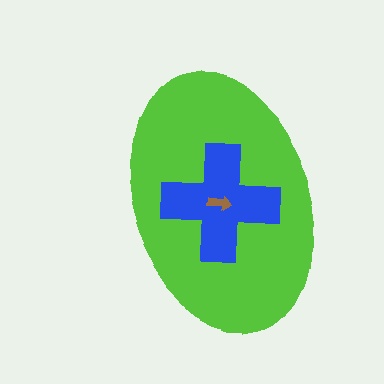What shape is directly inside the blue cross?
The brown arrow.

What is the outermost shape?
The lime ellipse.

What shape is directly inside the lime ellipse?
The blue cross.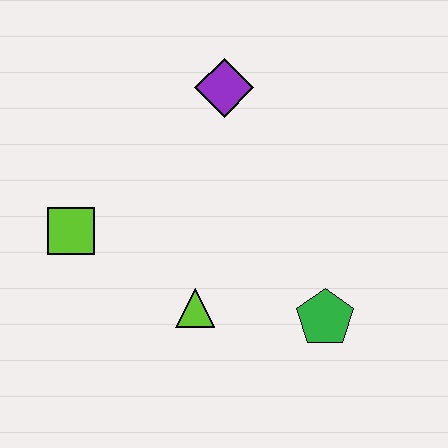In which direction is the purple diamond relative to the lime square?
The purple diamond is to the right of the lime square.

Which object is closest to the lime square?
The lime triangle is closest to the lime square.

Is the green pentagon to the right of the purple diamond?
Yes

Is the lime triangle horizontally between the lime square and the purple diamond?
Yes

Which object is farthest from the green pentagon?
The lime square is farthest from the green pentagon.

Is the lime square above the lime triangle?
Yes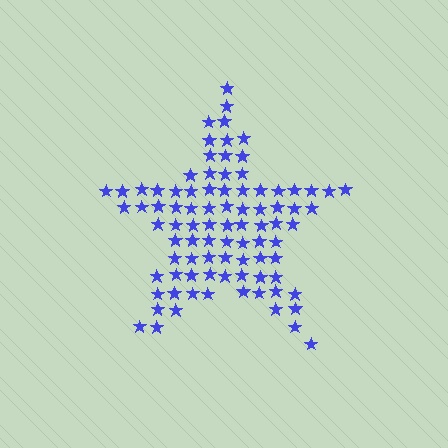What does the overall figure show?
The overall figure shows a star.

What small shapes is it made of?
It is made of small stars.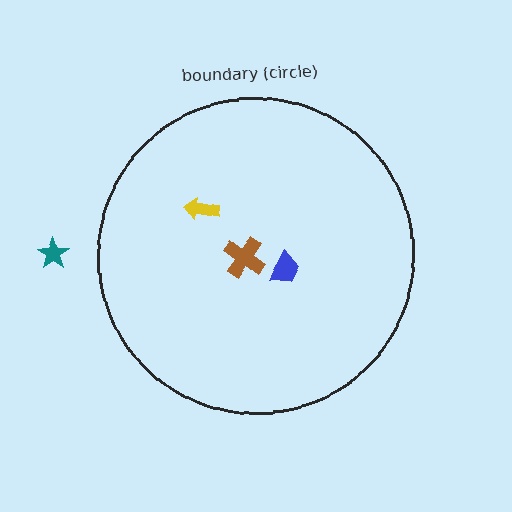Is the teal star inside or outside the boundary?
Outside.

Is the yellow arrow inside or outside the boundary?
Inside.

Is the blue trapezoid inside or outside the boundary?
Inside.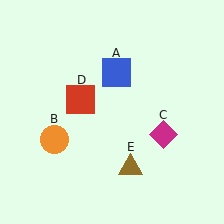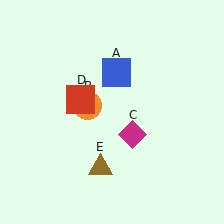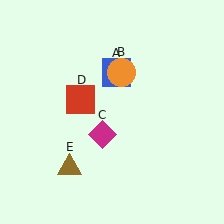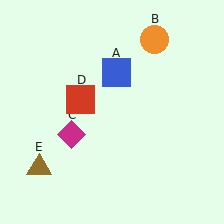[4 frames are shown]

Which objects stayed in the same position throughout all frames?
Blue square (object A) and red square (object D) remained stationary.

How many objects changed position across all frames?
3 objects changed position: orange circle (object B), magenta diamond (object C), brown triangle (object E).